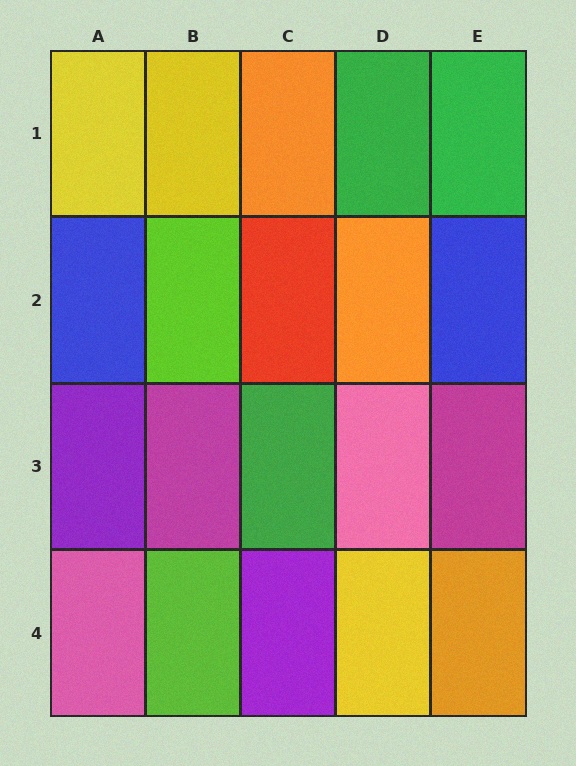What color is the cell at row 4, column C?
Purple.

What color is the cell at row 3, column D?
Pink.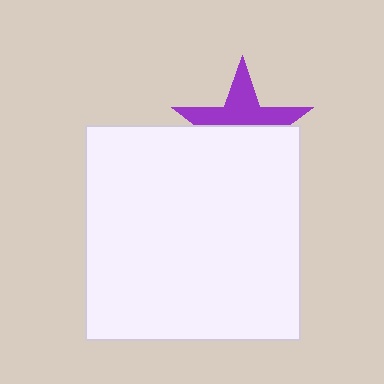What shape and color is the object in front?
The object in front is a white square.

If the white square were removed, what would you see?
You would see the complete purple star.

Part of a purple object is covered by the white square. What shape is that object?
It is a star.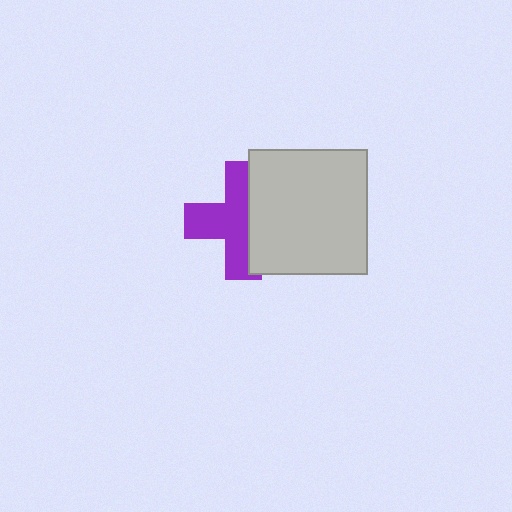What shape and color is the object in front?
The object in front is a light gray rectangle.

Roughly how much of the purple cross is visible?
About half of it is visible (roughly 57%).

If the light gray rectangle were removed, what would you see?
You would see the complete purple cross.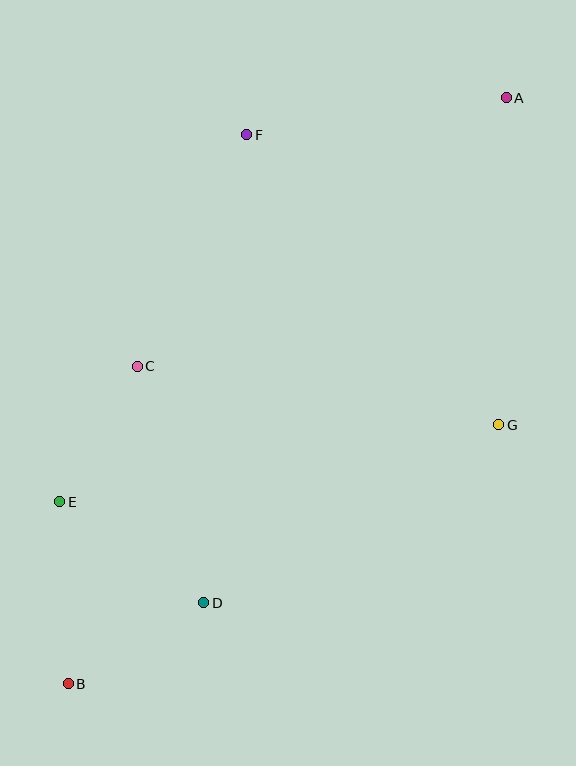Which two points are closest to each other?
Points C and E are closest to each other.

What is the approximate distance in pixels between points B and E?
The distance between B and E is approximately 182 pixels.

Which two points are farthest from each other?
Points A and B are farthest from each other.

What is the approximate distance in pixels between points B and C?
The distance between B and C is approximately 325 pixels.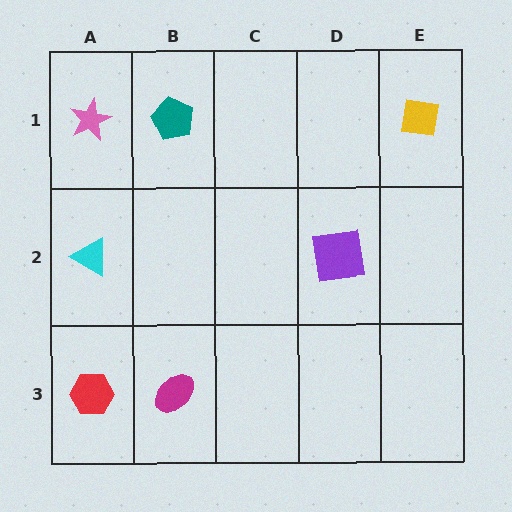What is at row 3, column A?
A red hexagon.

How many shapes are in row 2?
2 shapes.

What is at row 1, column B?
A teal pentagon.